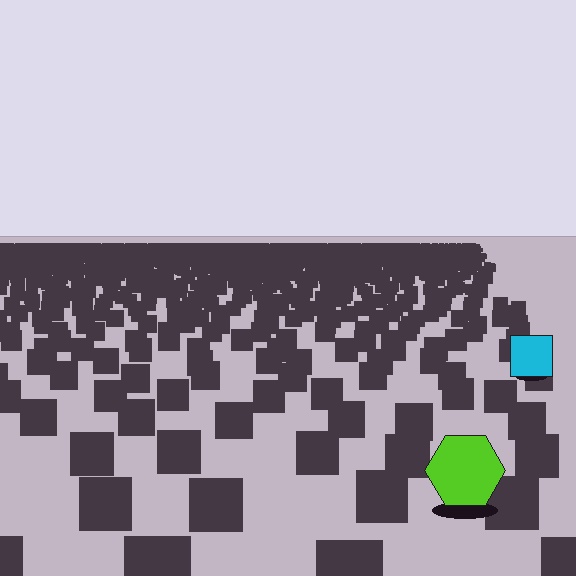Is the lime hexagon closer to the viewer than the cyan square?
Yes. The lime hexagon is closer — you can tell from the texture gradient: the ground texture is coarser near it.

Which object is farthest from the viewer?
The cyan square is farthest from the viewer. It appears smaller and the ground texture around it is denser.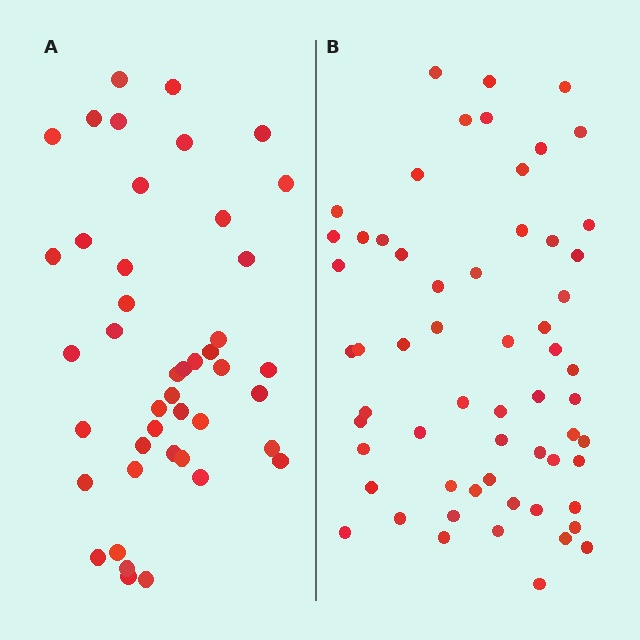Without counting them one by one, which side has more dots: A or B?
Region B (the right region) has more dots.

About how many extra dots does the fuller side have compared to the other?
Region B has approximately 15 more dots than region A.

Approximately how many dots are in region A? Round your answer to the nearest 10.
About 40 dots. (The exact count is 44, which rounds to 40.)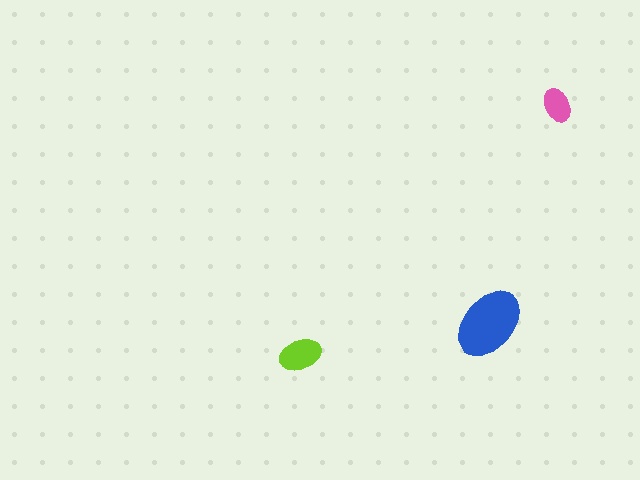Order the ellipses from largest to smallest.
the blue one, the lime one, the pink one.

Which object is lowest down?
The lime ellipse is bottommost.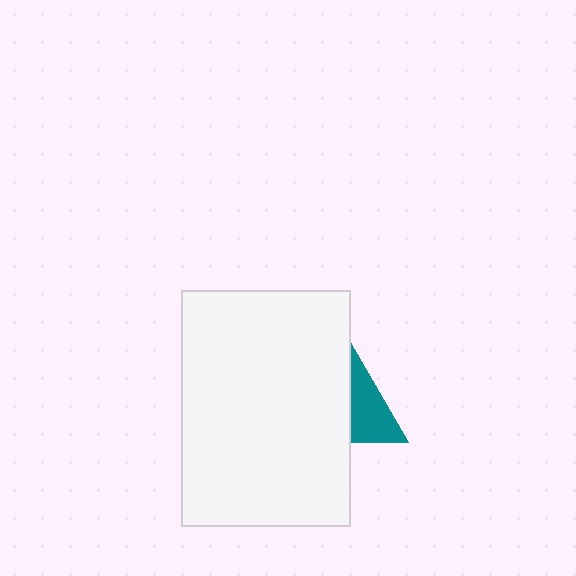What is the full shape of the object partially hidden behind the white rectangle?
The partially hidden object is a teal triangle.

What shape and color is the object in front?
The object in front is a white rectangle.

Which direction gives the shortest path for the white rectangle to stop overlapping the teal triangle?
Moving left gives the shortest separation.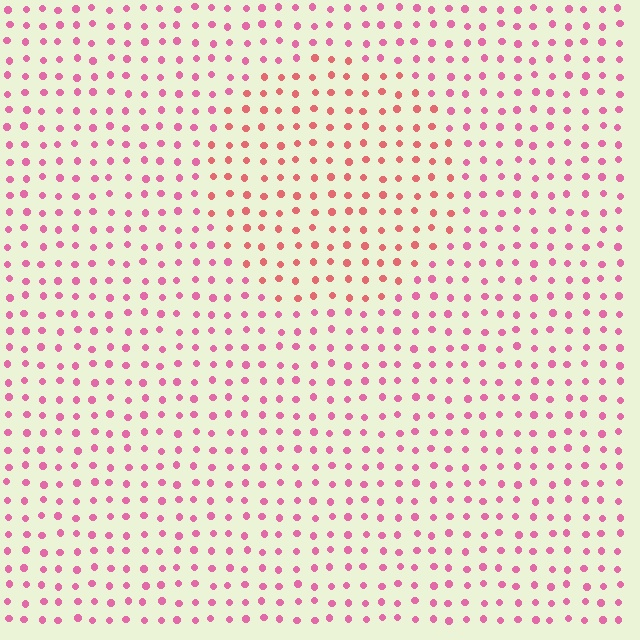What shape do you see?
I see a circle.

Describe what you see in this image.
The image is filled with small pink elements in a uniform arrangement. A circle-shaped region is visible where the elements are tinted to a slightly different hue, forming a subtle color boundary.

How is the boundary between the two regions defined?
The boundary is defined purely by a slight shift in hue (about 28 degrees). Spacing, size, and orientation are identical on both sides.